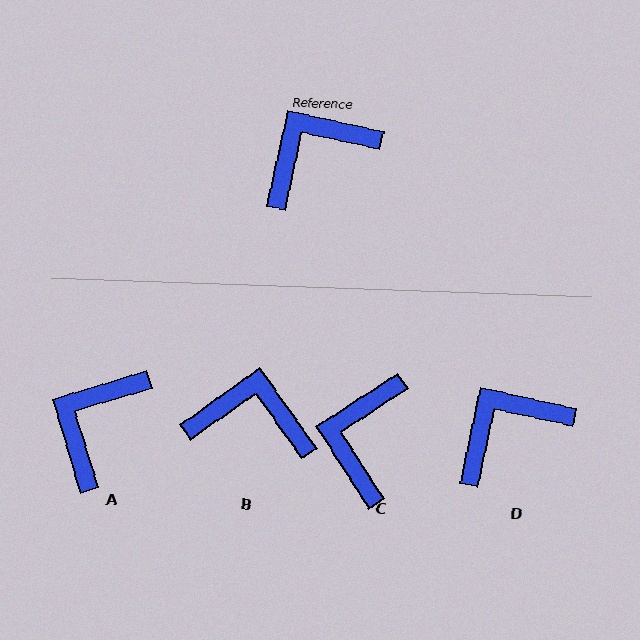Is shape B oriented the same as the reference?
No, it is off by about 43 degrees.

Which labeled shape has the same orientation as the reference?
D.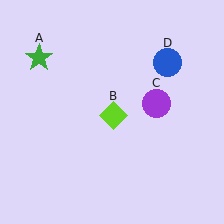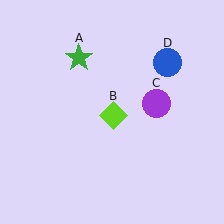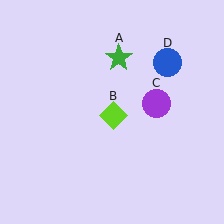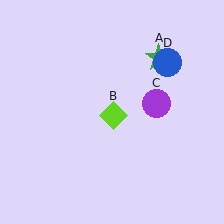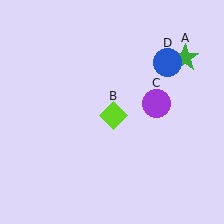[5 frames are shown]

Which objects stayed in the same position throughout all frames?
Lime diamond (object B) and purple circle (object C) and blue circle (object D) remained stationary.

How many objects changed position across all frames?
1 object changed position: green star (object A).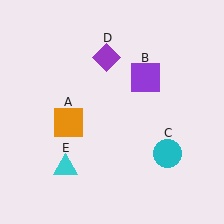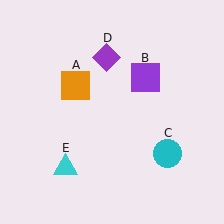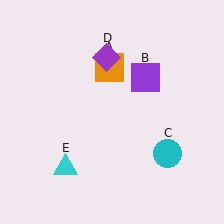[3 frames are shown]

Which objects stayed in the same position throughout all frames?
Purple square (object B) and cyan circle (object C) and purple diamond (object D) and cyan triangle (object E) remained stationary.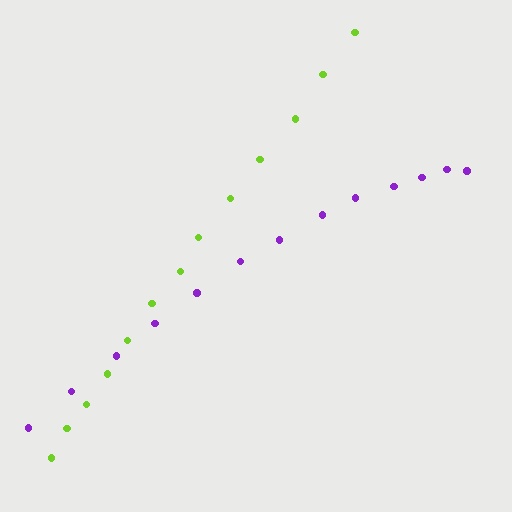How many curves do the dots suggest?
There are 2 distinct paths.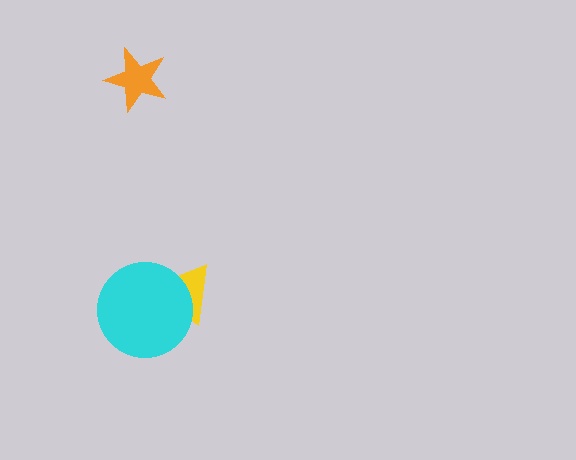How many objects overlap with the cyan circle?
1 object overlaps with the cyan circle.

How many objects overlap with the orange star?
0 objects overlap with the orange star.